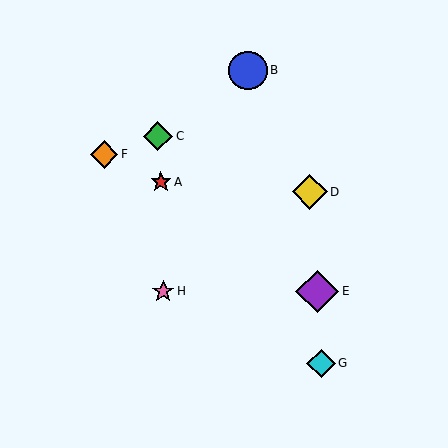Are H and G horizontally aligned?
No, H is at y≈291 and G is at y≈363.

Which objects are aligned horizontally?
Objects E, H are aligned horizontally.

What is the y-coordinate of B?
Object B is at y≈70.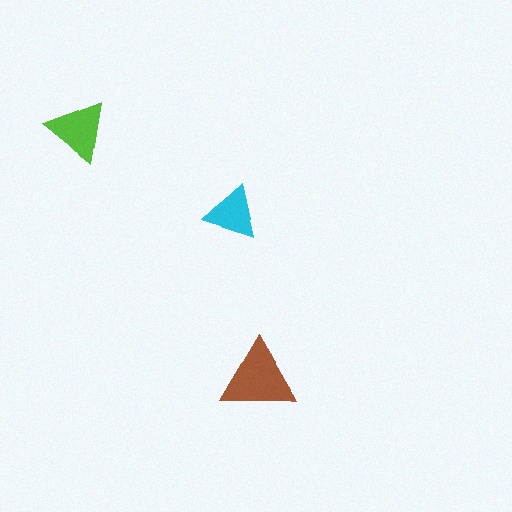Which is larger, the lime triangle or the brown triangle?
The brown one.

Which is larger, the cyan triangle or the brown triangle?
The brown one.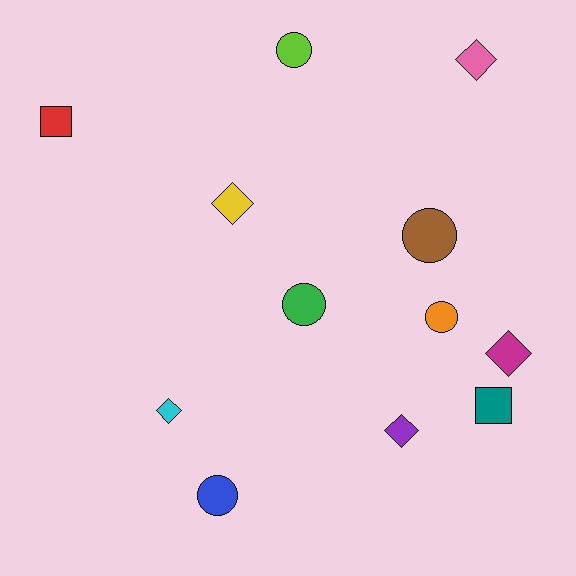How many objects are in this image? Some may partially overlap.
There are 12 objects.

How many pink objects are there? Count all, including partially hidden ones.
There is 1 pink object.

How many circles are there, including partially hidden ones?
There are 5 circles.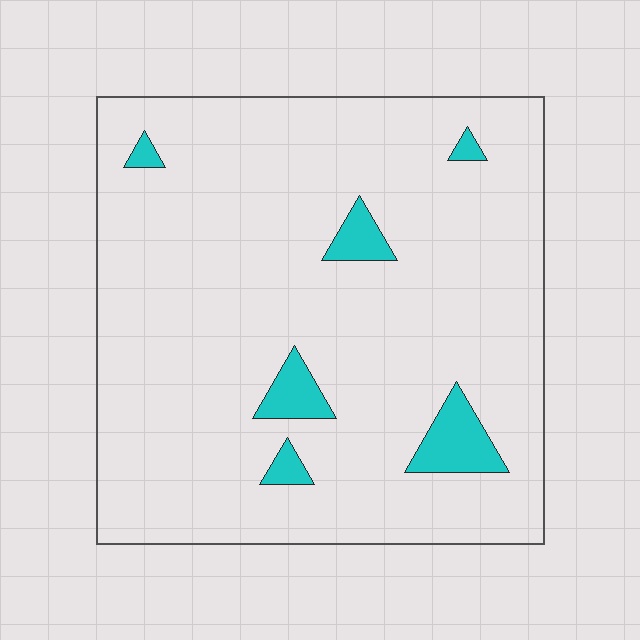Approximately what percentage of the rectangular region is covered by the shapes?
Approximately 5%.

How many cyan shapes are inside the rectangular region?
6.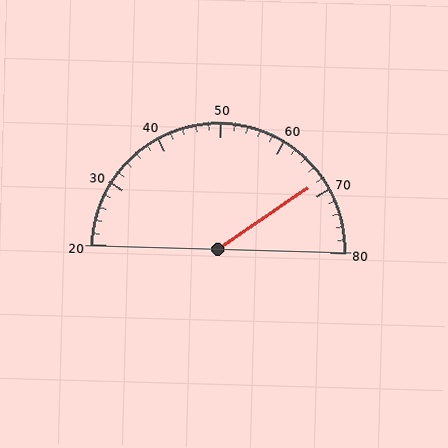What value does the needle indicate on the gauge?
The needle indicates approximately 68.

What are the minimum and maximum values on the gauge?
The gauge ranges from 20 to 80.